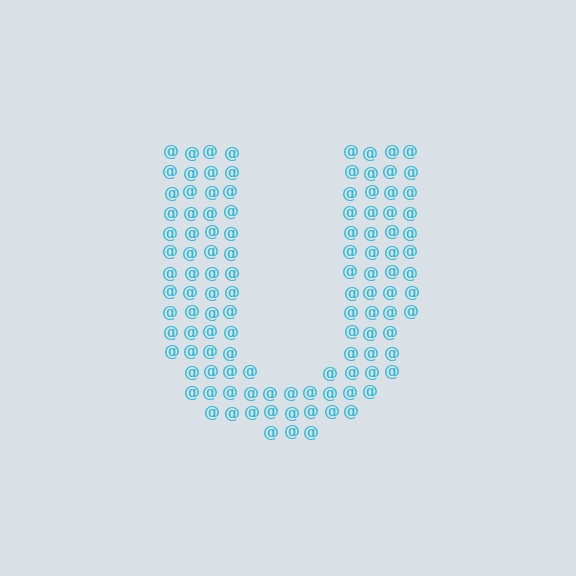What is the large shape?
The large shape is the letter U.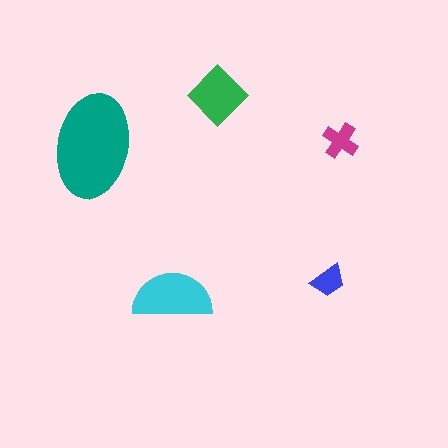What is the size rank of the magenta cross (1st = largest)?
4th.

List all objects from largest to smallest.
The teal ellipse, the cyan semicircle, the green diamond, the magenta cross, the blue trapezoid.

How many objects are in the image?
There are 5 objects in the image.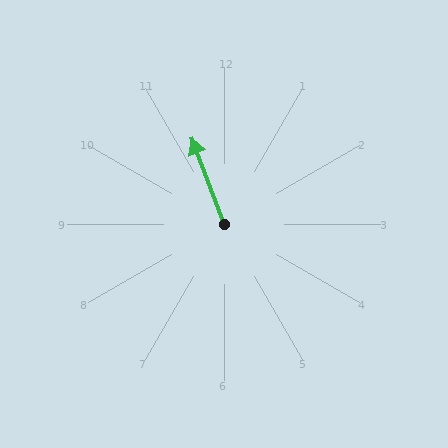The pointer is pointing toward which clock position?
Roughly 11 o'clock.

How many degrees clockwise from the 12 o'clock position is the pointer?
Approximately 339 degrees.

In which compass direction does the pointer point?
North.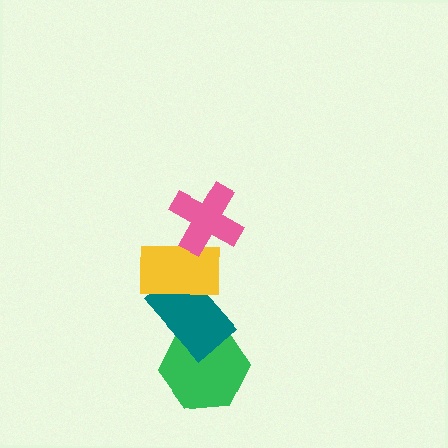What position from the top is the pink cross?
The pink cross is 1st from the top.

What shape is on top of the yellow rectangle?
The pink cross is on top of the yellow rectangle.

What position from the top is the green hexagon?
The green hexagon is 4th from the top.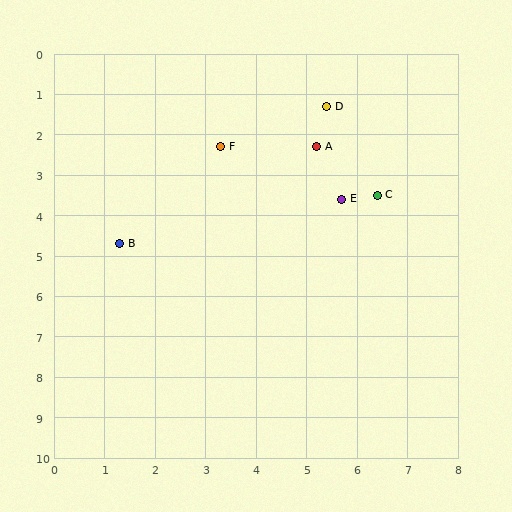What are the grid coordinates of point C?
Point C is at approximately (6.4, 3.5).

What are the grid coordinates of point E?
Point E is at approximately (5.7, 3.6).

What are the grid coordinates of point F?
Point F is at approximately (3.3, 2.3).